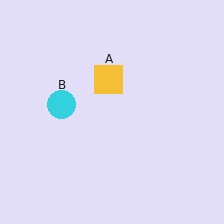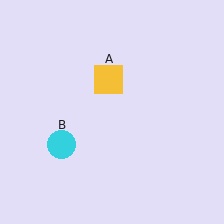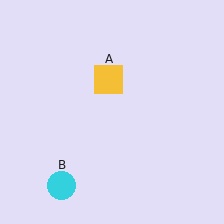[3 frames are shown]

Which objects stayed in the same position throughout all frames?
Yellow square (object A) remained stationary.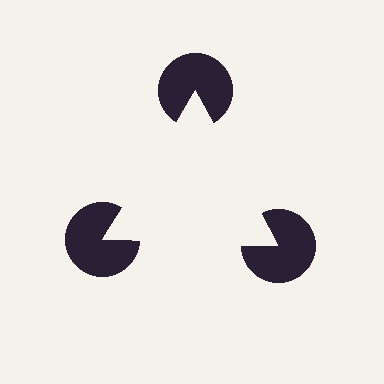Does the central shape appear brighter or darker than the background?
It typically appears slightly brighter than the background, even though no actual brightness change is drawn.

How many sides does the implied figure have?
3 sides.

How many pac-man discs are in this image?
There are 3 — one at each vertex of the illusory triangle.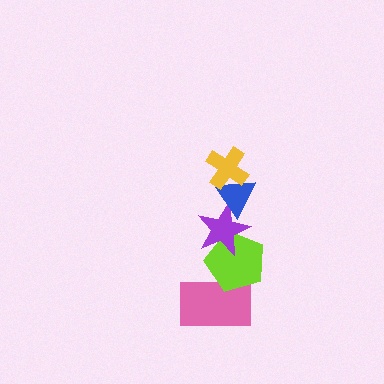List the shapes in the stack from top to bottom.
From top to bottom: the yellow cross, the blue triangle, the purple star, the lime pentagon, the pink rectangle.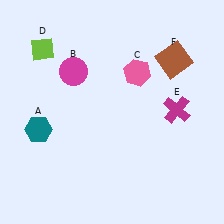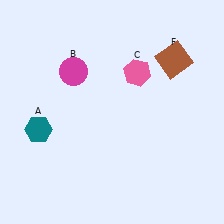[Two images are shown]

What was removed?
The magenta cross (E), the lime diamond (D) were removed in Image 2.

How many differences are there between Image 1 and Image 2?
There are 2 differences between the two images.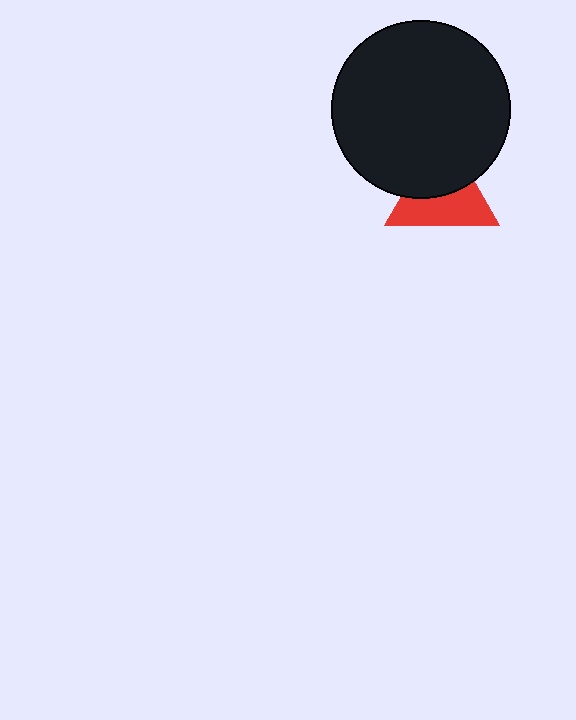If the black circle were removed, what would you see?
You would see the complete red triangle.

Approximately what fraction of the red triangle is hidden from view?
Roughly 47% of the red triangle is hidden behind the black circle.